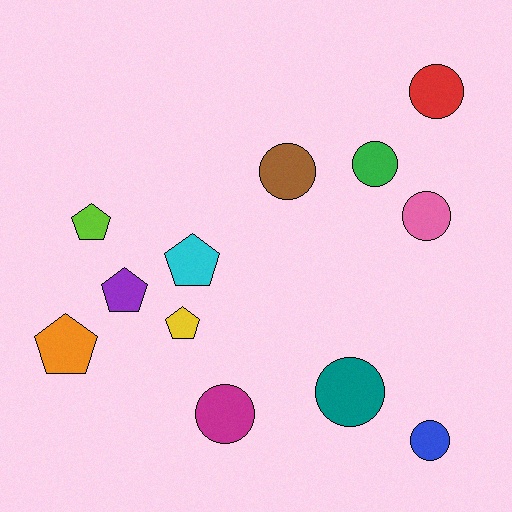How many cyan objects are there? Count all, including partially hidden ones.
There is 1 cyan object.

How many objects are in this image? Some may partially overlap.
There are 12 objects.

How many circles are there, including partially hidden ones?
There are 7 circles.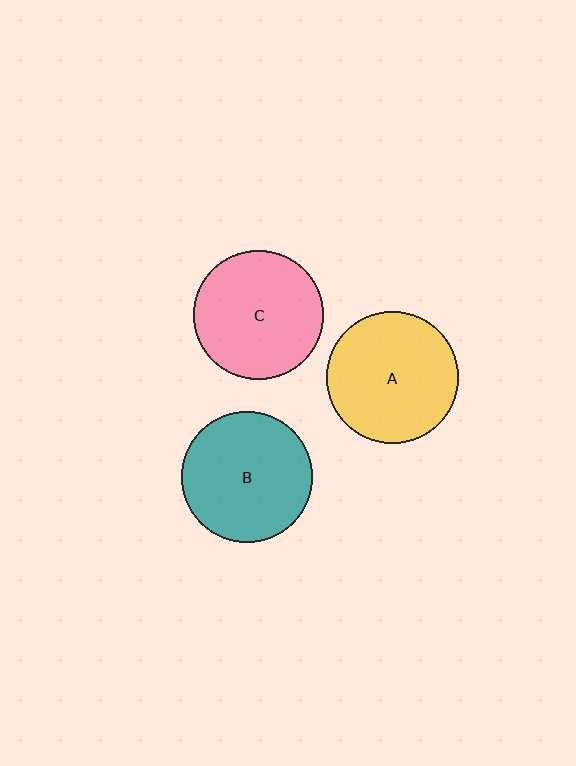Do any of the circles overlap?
No, none of the circles overlap.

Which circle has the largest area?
Circle A (yellow).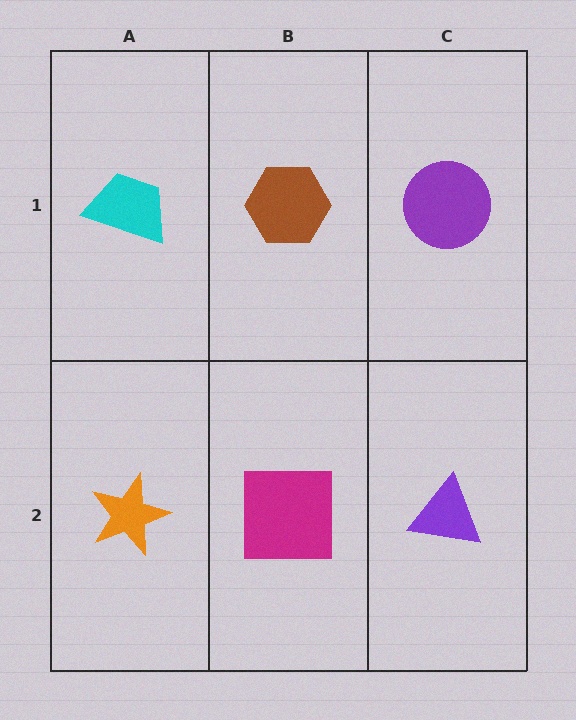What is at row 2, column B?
A magenta square.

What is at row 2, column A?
An orange star.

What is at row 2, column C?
A purple triangle.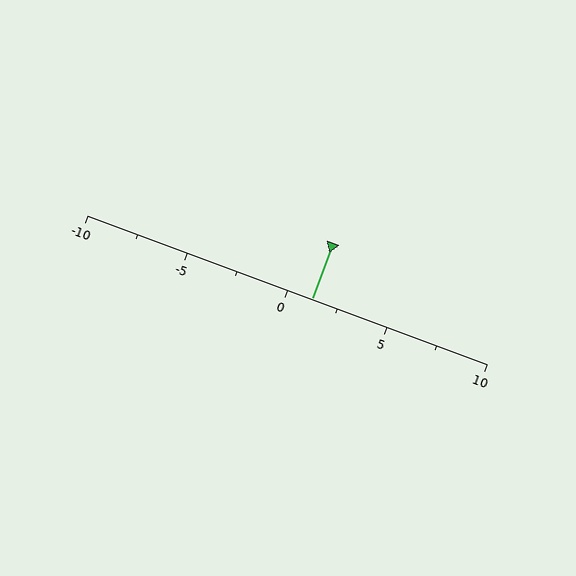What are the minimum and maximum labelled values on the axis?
The axis runs from -10 to 10.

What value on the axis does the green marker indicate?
The marker indicates approximately 1.2.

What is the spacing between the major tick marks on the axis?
The major ticks are spaced 5 apart.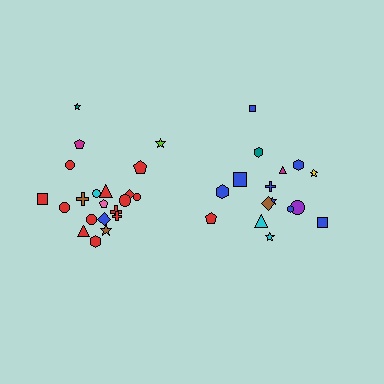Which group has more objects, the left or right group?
The left group.